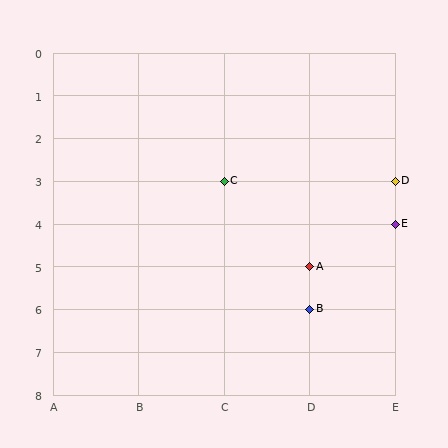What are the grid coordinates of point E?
Point E is at grid coordinates (E, 4).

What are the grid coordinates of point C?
Point C is at grid coordinates (C, 3).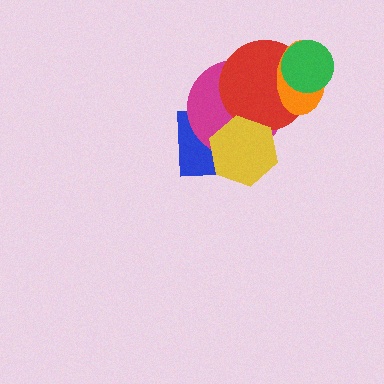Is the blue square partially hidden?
Yes, it is partially covered by another shape.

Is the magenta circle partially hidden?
Yes, it is partially covered by another shape.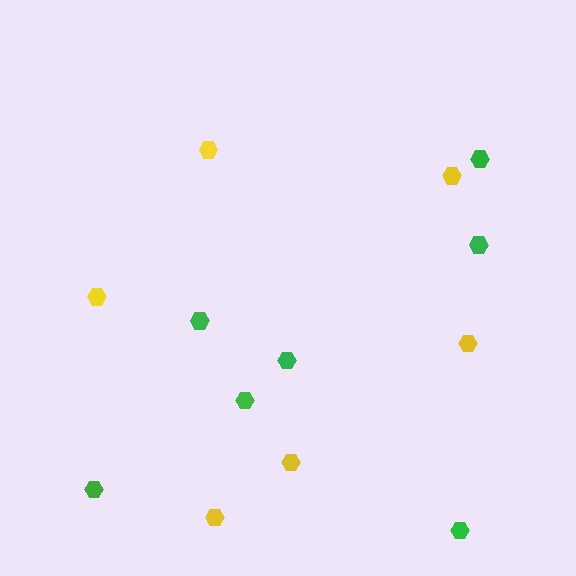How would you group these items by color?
There are 2 groups: one group of yellow hexagons (6) and one group of green hexagons (7).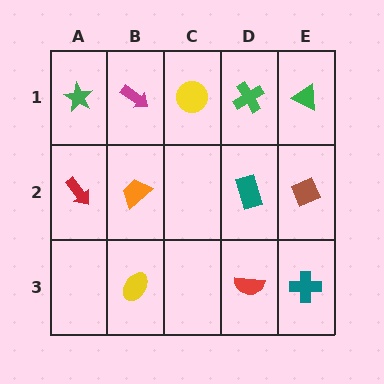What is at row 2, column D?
A teal rectangle.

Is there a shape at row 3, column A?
No, that cell is empty.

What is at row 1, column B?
A magenta arrow.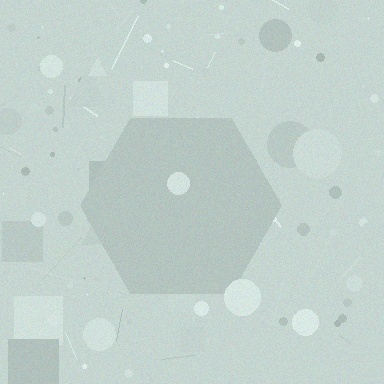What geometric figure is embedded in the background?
A hexagon is embedded in the background.